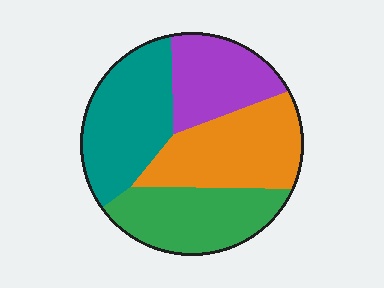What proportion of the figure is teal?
Teal takes up about one quarter (1/4) of the figure.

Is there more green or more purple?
Green.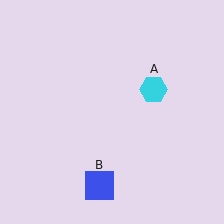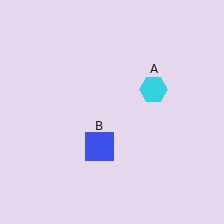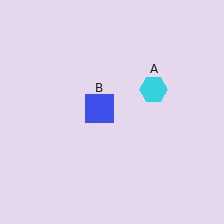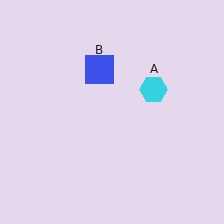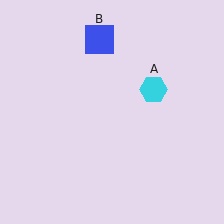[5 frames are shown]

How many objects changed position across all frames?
1 object changed position: blue square (object B).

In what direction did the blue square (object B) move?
The blue square (object B) moved up.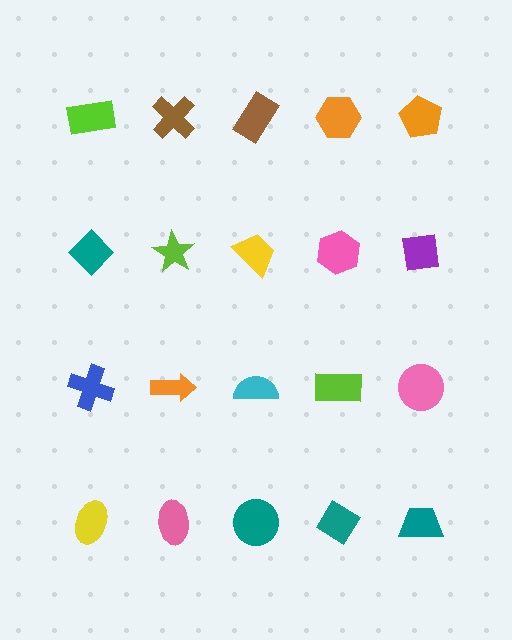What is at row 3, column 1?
A blue cross.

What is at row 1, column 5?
An orange pentagon.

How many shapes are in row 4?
5 shapes.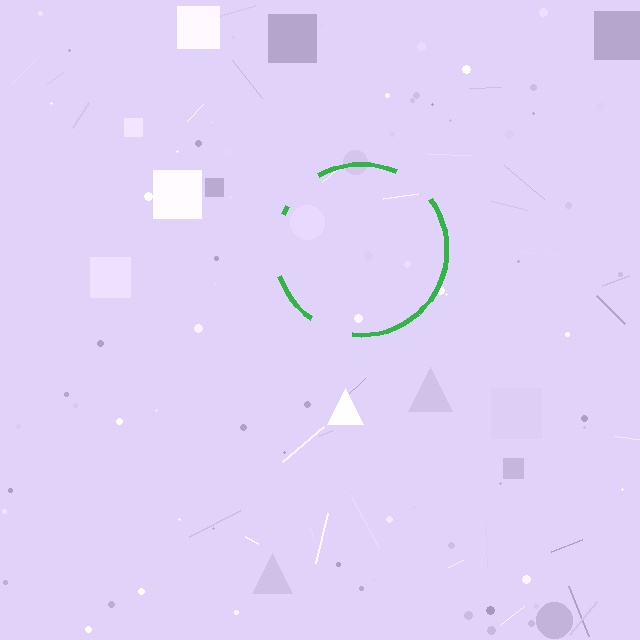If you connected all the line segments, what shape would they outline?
They would outline a circle.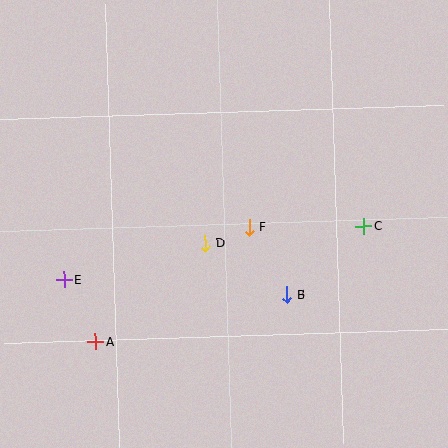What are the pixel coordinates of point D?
Point D is at (205, 244).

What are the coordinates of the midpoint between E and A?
The midpoint between E and A is at (80, 311).